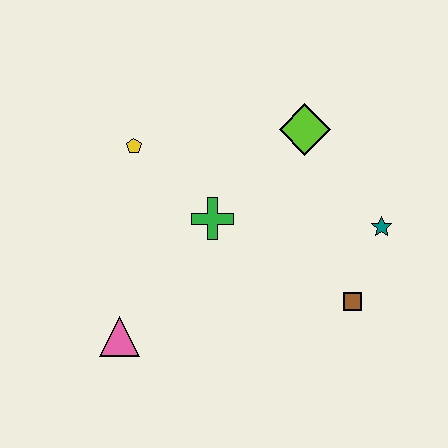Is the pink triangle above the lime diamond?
No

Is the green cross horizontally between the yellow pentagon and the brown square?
Yes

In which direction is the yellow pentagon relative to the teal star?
The yellow pentagon is to the left of the teal star.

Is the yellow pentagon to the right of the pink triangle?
Yes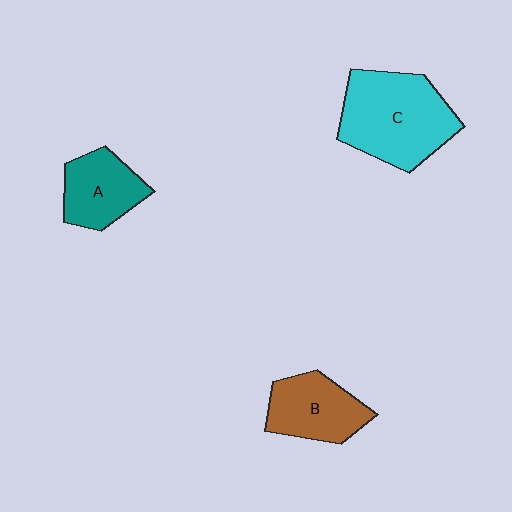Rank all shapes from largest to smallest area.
From largest to smallest: C (cyan), B (brown), A (teal).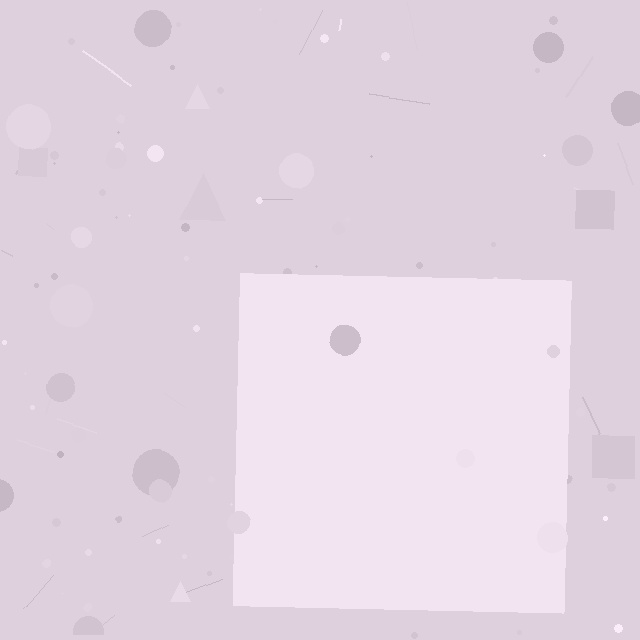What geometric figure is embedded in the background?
A square is embedded in the background.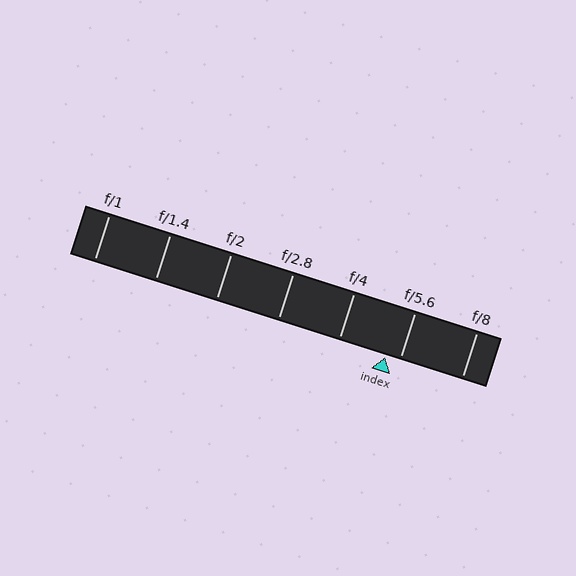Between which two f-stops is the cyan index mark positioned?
The index mark is between f/4 and f/5.6.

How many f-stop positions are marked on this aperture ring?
There are 7 f-stop positions marked.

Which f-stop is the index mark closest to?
The index mark is closest to f/5.6.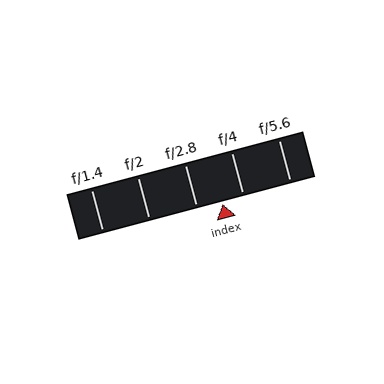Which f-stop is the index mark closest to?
The index mark is closest to f/4.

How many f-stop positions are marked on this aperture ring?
There are 5 f-stop positions marked.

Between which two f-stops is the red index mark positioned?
The index mark is between f/2.8 and f/4.